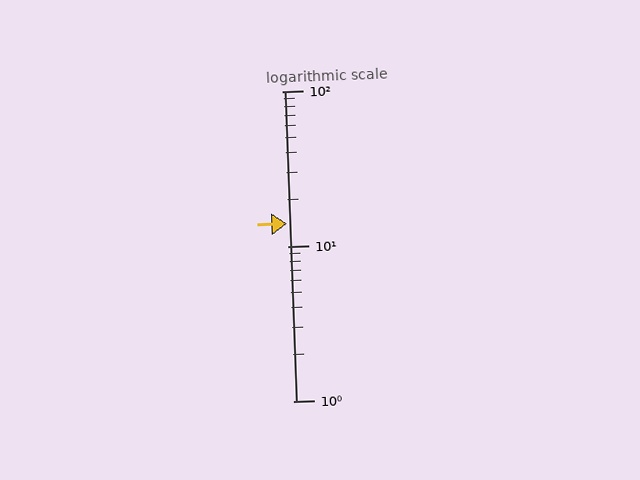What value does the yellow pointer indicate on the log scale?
The pointer indicates approximately 14.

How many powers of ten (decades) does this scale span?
The scale spans 2 decades, from 1 to 100.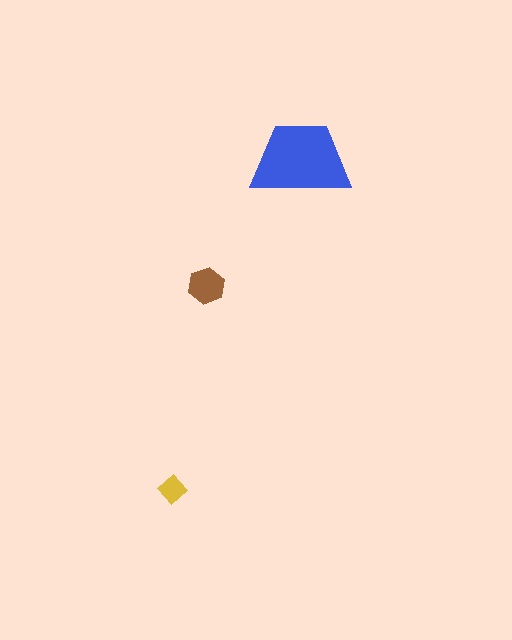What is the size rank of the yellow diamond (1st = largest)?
3rd.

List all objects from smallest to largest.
The yellow diamond, the brown hexagon, the blue trapezoid.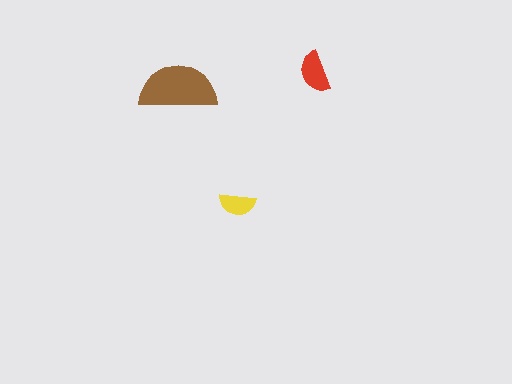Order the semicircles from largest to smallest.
the brown one, the red one, the yellow one.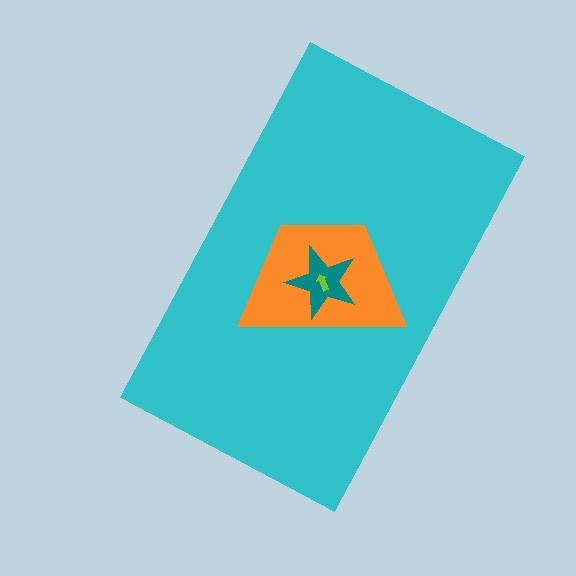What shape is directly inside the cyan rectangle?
The orange trapezoid.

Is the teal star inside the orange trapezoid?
Yes.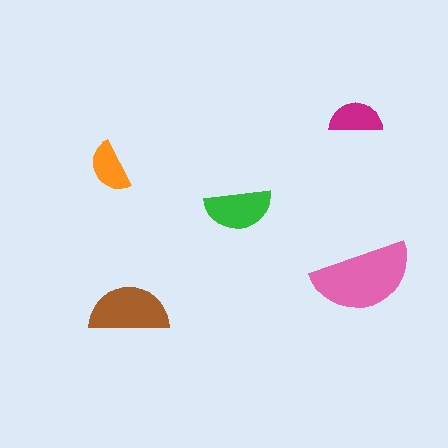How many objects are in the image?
There are 5 objects in the image.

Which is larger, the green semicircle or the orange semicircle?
The green one.